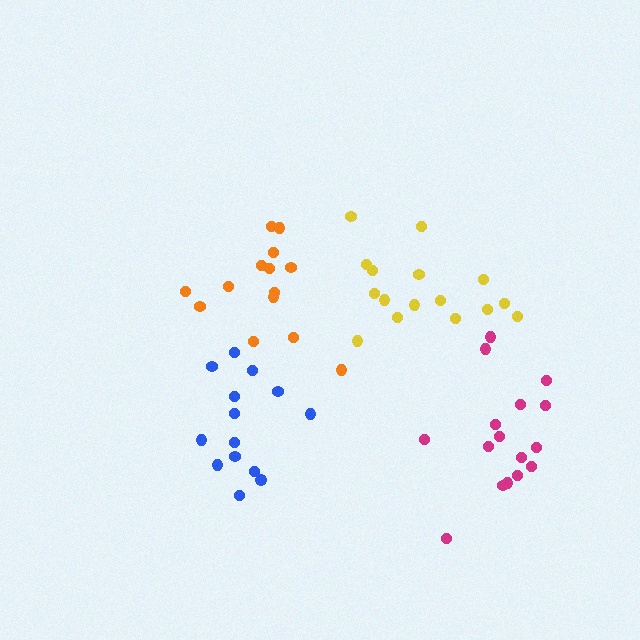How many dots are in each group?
Group 1: 14 dots, Group 2: 16 dots, Group 3: 14 dots, Group 4: 16 dots (60 total).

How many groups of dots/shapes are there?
There are 4 groups.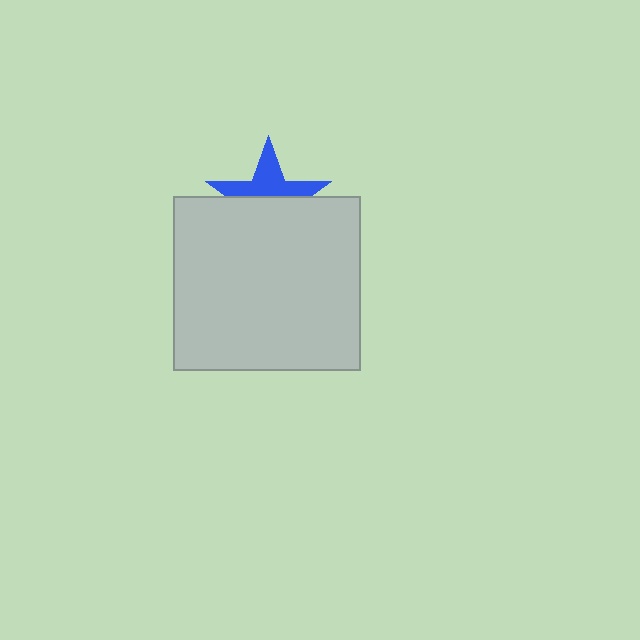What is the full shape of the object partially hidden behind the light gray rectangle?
The partially hidden object is a blue star.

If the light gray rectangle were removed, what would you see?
You would see the complete blue star.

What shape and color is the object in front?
The object in front is a light gray rectangle.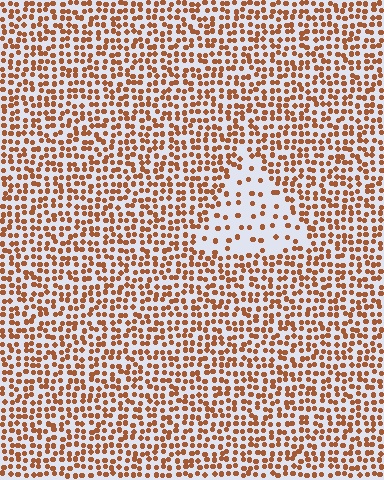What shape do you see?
I see a triangle.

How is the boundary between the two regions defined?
The boundary is defined by a change in element density (approximately 2.6x ratio). All elements are the same color, size, and shape.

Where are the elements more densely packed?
The elements are more densely packed outside the triangle boundary.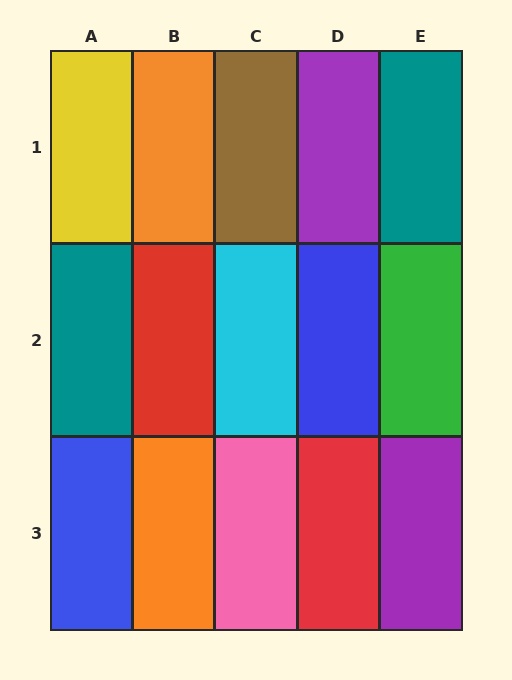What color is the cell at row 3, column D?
Red.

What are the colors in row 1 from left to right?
Yellow, orange, brown, purple, teal.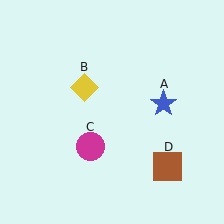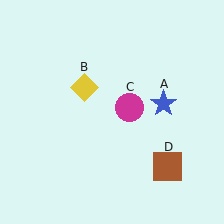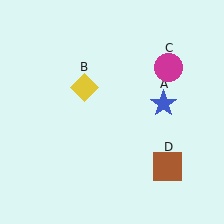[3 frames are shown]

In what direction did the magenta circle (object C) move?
The magenta circle (object C) moved up and to the right.